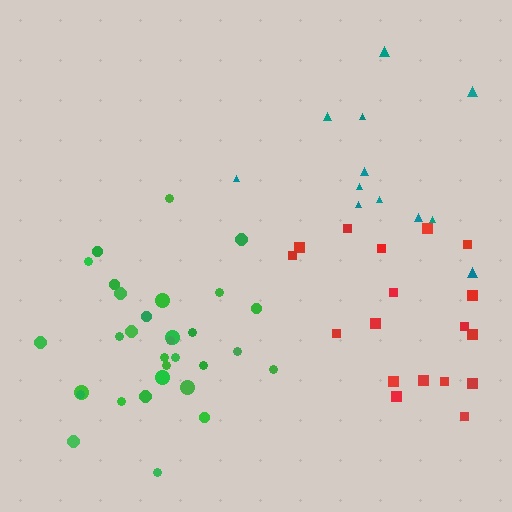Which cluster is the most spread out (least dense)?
Teal.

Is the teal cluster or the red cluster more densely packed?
Red.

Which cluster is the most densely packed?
Green.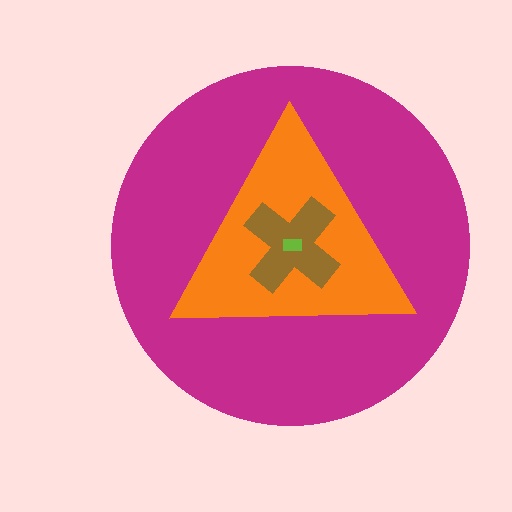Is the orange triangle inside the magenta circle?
Yes.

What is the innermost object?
The lime rectangle.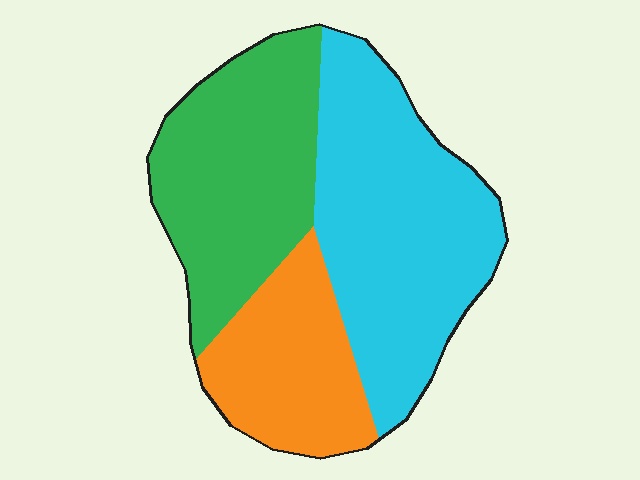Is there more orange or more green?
Green.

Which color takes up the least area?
Orange, at roughly 25%.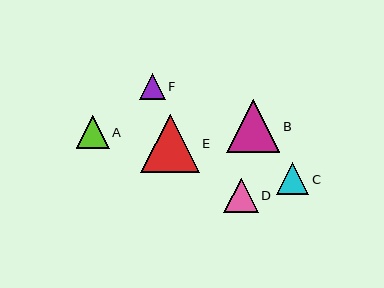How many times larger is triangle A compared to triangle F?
Triangle A is approximately 1.3 times the size of triangle F.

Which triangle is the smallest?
Triangle F is the smallest with a size of approximately 26 pixels.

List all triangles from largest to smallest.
From largest to smallest: E, B, D, A, C, F.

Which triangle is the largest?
Triangle E is the largest with a size of approximately 59 pixels.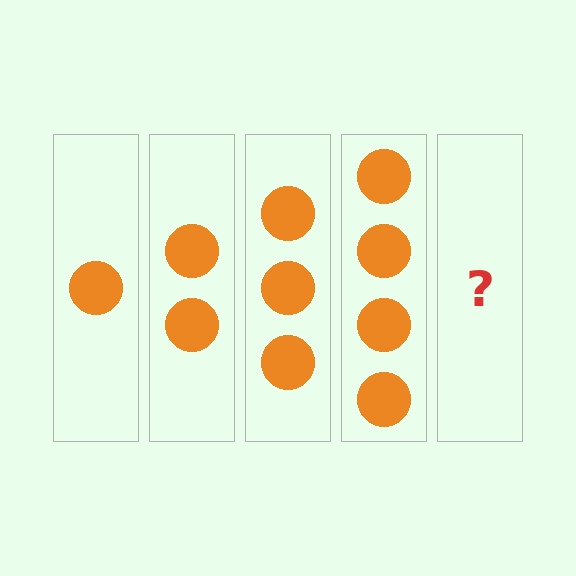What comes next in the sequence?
The next element should be 5 circles.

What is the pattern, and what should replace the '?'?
The pattern is that each step adds one more circle. The '?' should be 5 circles.